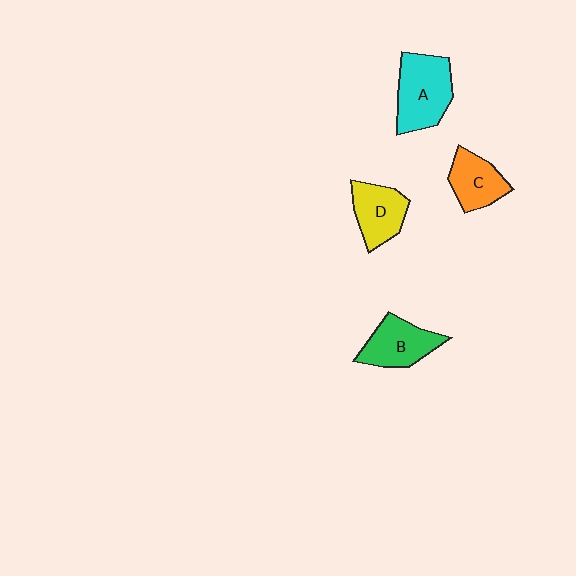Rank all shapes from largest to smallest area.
From largest to smallest: A (cyan), B (green), D (yellow), C (orange).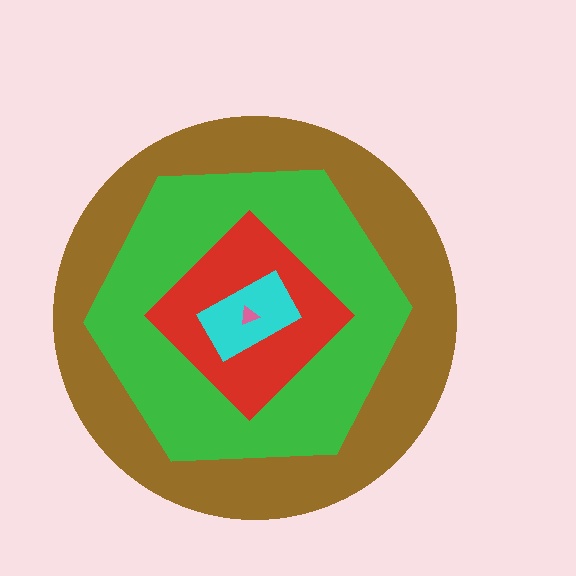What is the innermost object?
The pink triangle.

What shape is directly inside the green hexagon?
The red diamond.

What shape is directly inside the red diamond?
The cyan rectangle.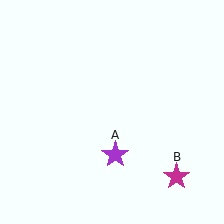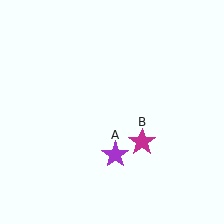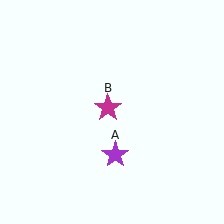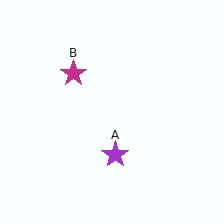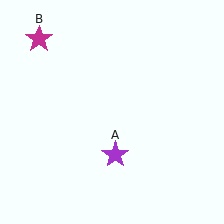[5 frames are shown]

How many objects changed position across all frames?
1 object changed position: magenta star (object B).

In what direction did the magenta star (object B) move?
The magenta star (object B) moved up and to the left.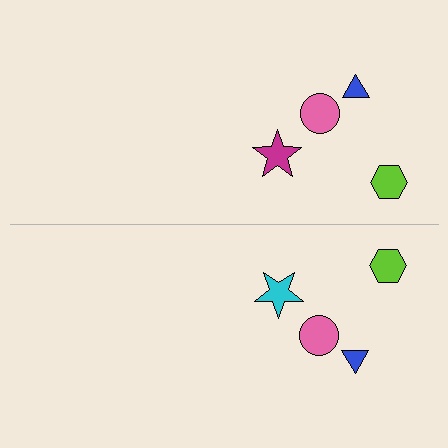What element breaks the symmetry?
The cyan star on the bottom side breaks the symmetry — its mirror counterpart is magenta.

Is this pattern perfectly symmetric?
No, the pattern is not perfectly symmetric. The cyan star on the bottom side breaks the symmetry — its mirror counterpart is magenta.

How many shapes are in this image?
There are 8 shapes in this image.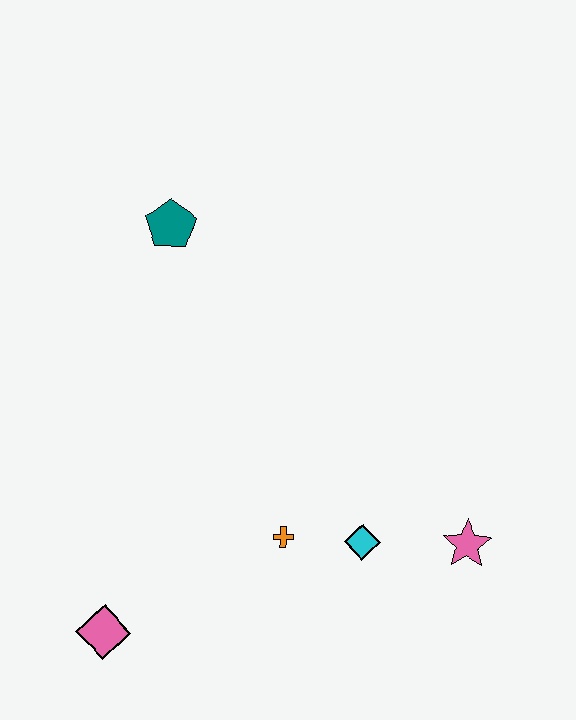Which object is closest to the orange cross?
The cyan diamond is closest to the orange cross.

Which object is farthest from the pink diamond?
The teal pentagon is farthest from the pink diamond.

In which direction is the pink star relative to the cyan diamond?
The pink star is to the right of the cyan diamond.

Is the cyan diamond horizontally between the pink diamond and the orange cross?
No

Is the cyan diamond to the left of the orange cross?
No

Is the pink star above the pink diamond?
Yes